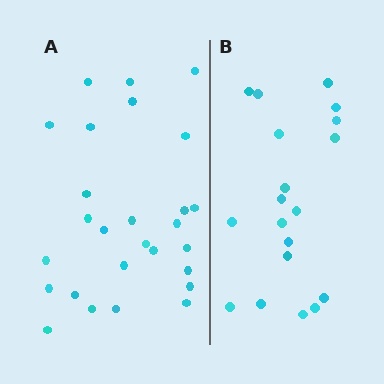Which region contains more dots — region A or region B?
Region A (the left region) has more dots.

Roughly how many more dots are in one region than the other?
Region A has roughly 8 or so more dots than region B.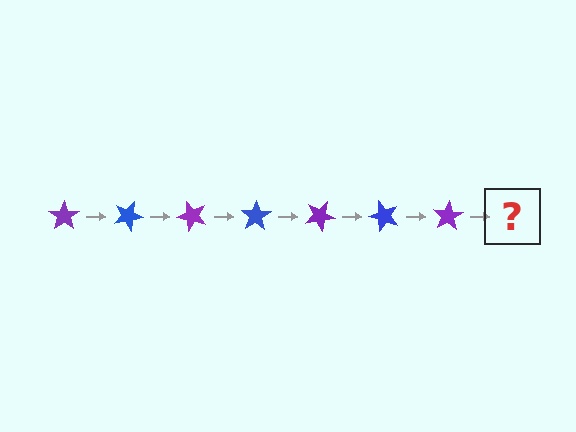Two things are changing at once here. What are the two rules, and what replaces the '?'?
The two rules are that it rotates 25 degrees each step and the color cycles through purple and blue. The '?' should be a blue star, rotated 175 degrees from the start.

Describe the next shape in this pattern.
It should be a blue star, rotated 175 degrees from the start.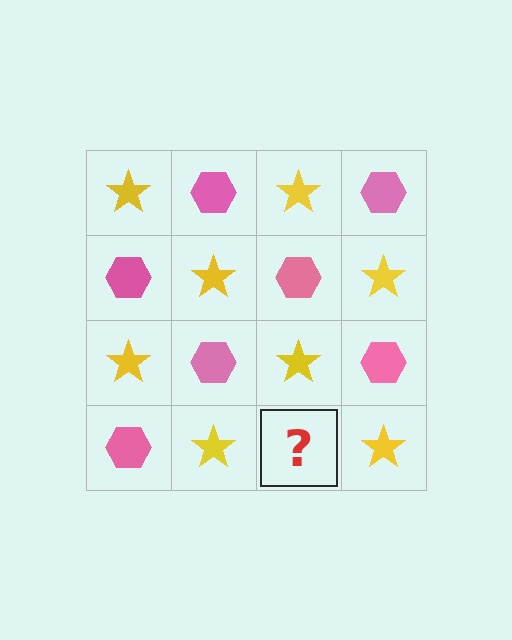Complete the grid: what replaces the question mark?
The question mark should be replaced with a pink hexagon.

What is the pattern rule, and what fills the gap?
The rule is that it alternates yellow star and pink hexagon in a checkerboard pattern. The gap should be filled with a pink hexagon.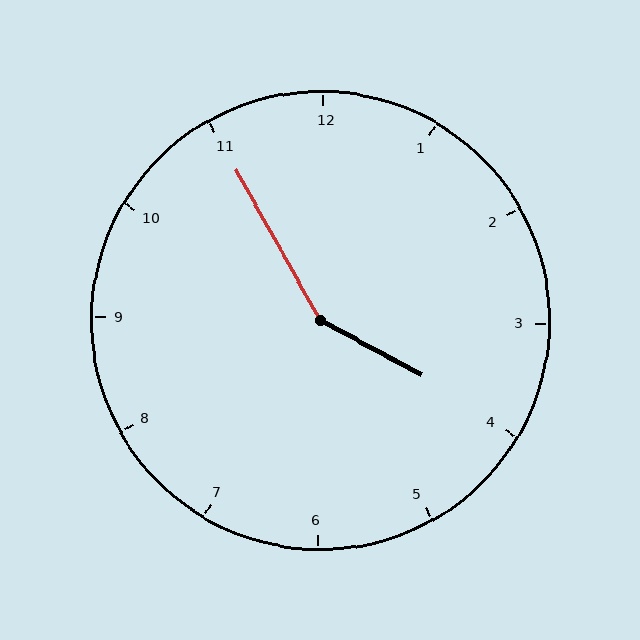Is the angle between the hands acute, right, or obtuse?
It is obtuse.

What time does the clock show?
3:55.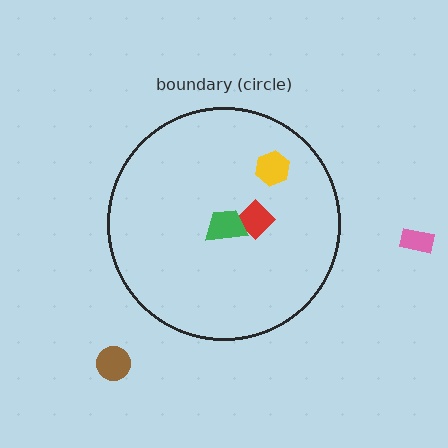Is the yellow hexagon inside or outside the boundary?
Inside.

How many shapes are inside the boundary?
3 inside, 2 outside.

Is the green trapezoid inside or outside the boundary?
Inside.